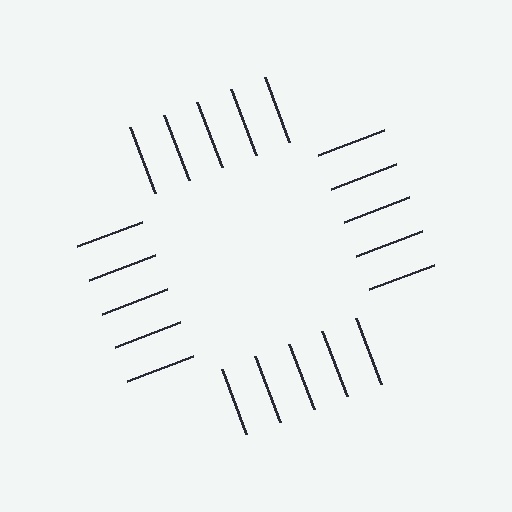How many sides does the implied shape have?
4 sides — the line-ends trace a square.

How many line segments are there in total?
20 — 5 along each of the 4 edges.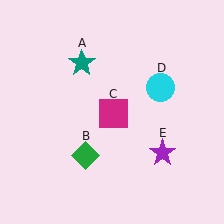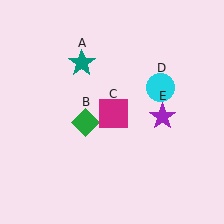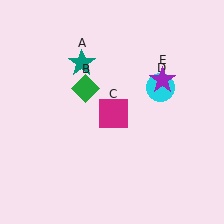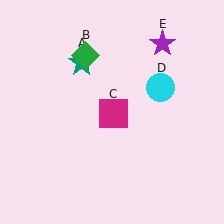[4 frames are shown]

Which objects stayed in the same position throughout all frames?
Teal star (object A) and magenta square (object C) and cyan circle (object D) remained stationary.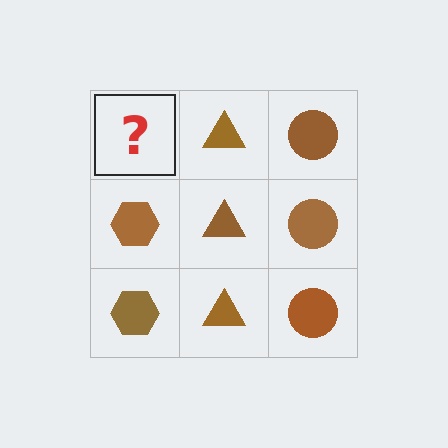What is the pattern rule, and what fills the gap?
The rule is that each column has a consistent shape. The gap should be filled with a brown hexagon.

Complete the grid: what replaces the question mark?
The question mark should be replaced with a brown hexagon.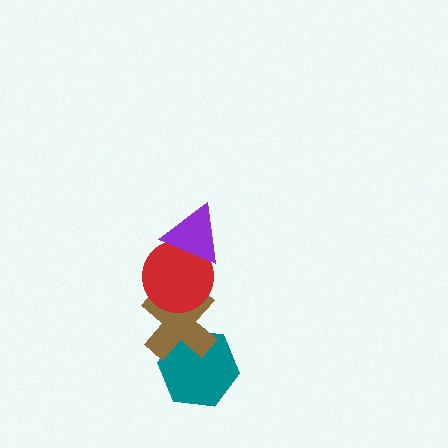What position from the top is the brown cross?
The brown cross is 3rd from the top.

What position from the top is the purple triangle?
The purple triangle is 1st from the top.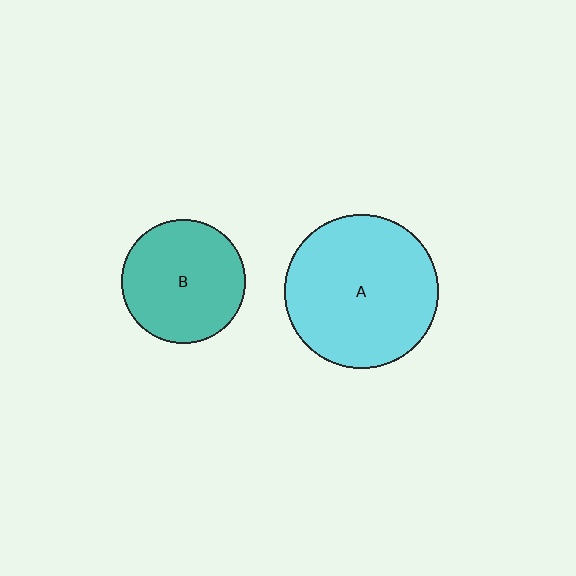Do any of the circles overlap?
No, none of the circles overlap.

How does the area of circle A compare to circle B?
Approximately 1.5 times.